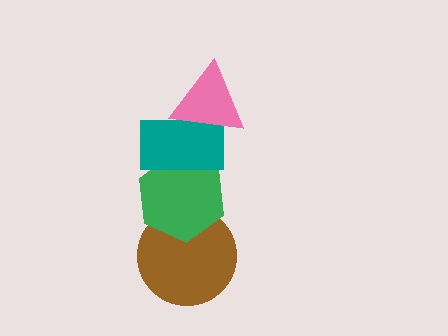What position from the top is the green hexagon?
The green hexagon is 3rd from the top.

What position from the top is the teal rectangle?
The teal rectangle is 2nd from the top.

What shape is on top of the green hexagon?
The teal rectangle is on top of the green hexagon.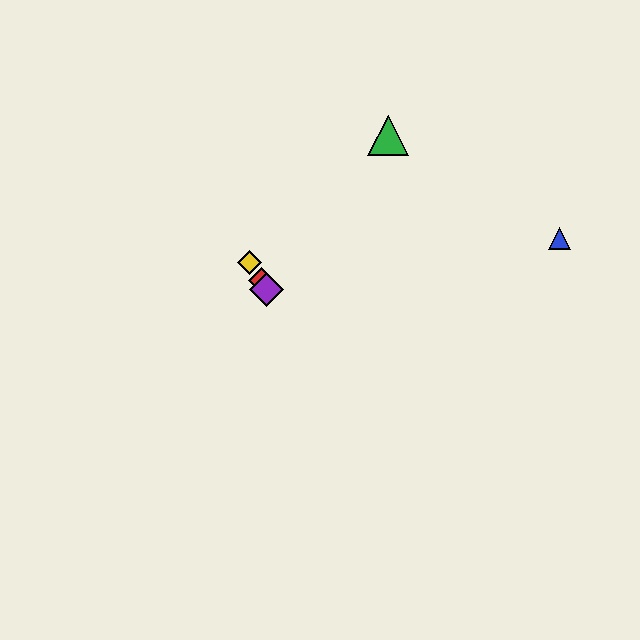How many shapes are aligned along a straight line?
3 shapes (the red diamond, the yellow diamond, the purple diamond) are aligned along a straight line.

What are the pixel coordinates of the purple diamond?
The purple diamond is at (267, 290).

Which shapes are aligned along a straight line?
The red diamond, the yellow diamond, the purple diamond are aligned along a straight line.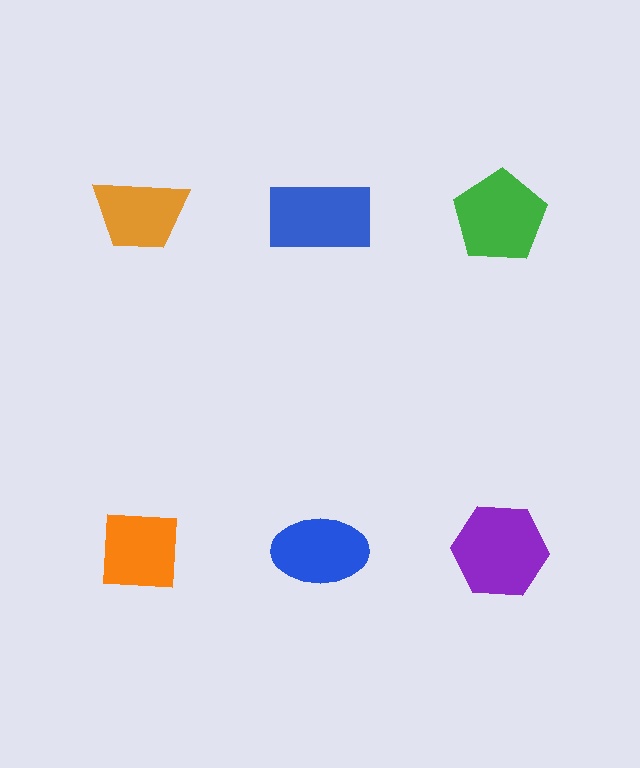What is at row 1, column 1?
An orange trapezoid.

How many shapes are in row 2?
3 shapes.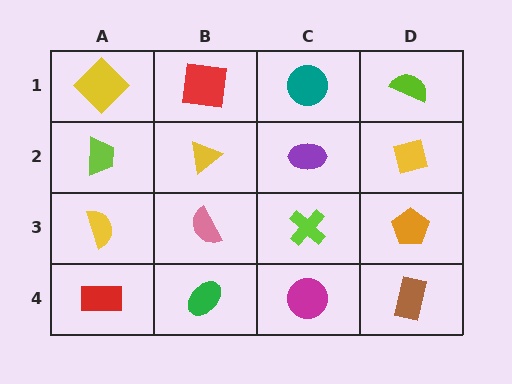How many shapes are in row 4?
4 shapes.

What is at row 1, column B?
A red square.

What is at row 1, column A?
A yellow diamond.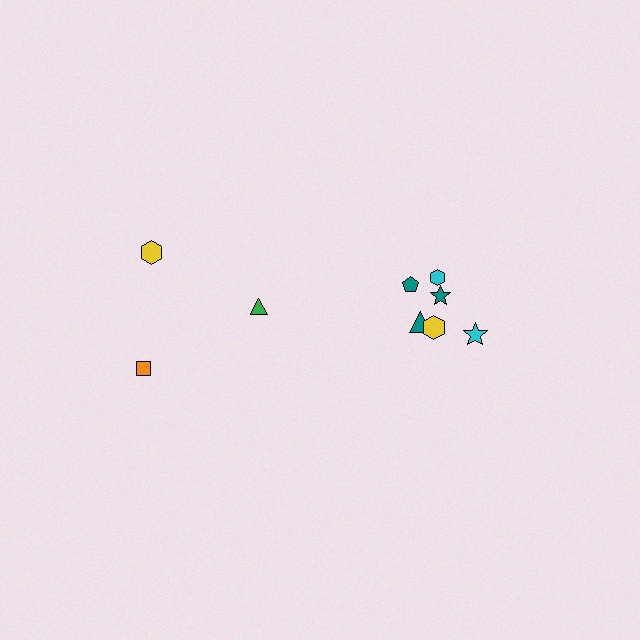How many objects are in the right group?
There are 6 objects.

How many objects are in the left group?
There are 3 objects.